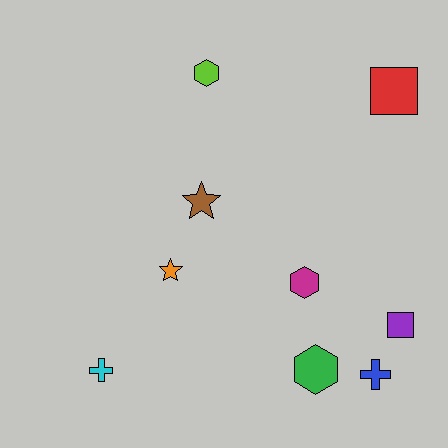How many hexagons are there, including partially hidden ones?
There are 3 hexagons.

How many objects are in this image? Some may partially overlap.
There are 9 objects.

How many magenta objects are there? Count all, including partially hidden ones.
There is 1 magenta object.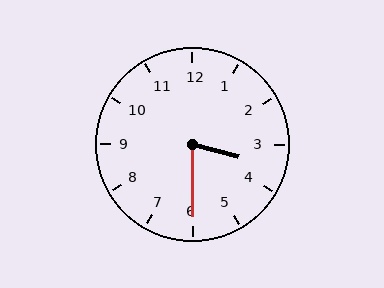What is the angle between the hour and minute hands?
Approximately 75 degrees.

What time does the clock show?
3:30.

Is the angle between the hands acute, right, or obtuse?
It is acute.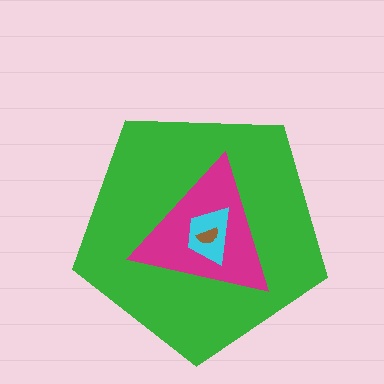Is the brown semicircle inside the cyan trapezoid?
Yes.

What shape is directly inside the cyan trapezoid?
The brown semicircle.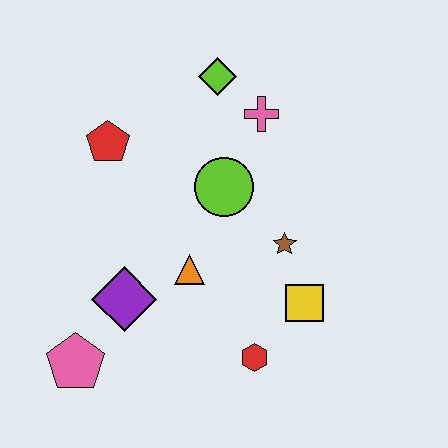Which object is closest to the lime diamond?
The pink cross is closest to the lime diamond.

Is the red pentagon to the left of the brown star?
Yes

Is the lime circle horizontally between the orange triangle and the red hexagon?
Yes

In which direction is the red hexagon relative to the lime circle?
The red hexagon is below the lime circle.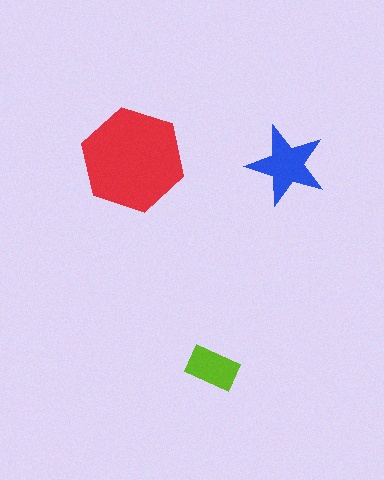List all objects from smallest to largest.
The lime rectangle, the blue star, the red hexagon.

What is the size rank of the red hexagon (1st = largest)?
1st.